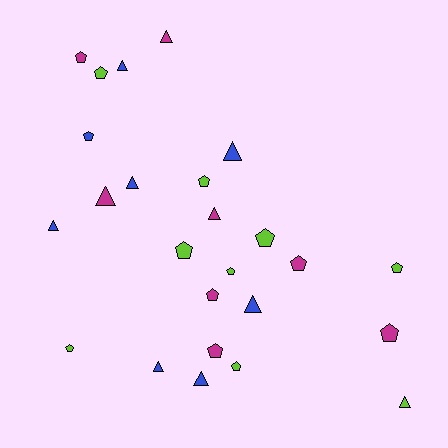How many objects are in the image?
There are 25 objects.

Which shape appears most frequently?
Pentagon, with 14 objects.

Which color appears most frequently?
Lime, with 9 objects.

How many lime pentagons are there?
There are 8 lime pentagons.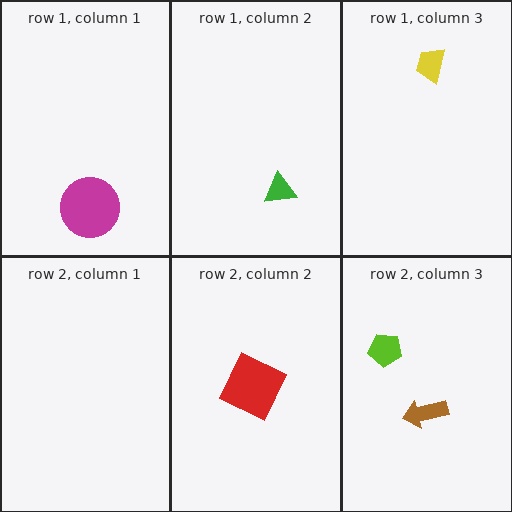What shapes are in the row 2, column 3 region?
The brown arrow, the lime pentagon.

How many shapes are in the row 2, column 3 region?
2.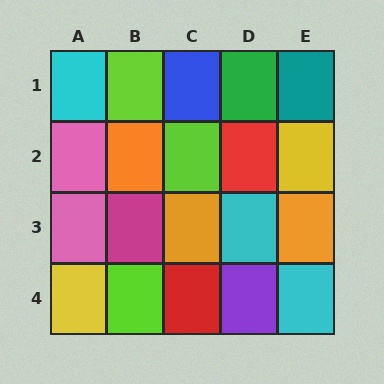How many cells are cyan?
3 cells are cyan.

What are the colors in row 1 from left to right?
Cyan, lime, blue, green, teal.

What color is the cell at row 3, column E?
Orange.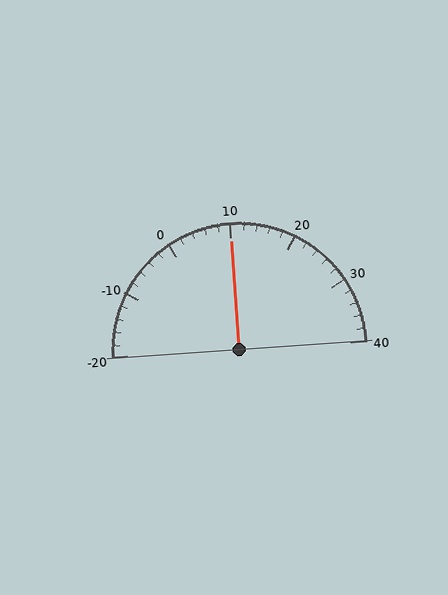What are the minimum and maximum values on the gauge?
The gauge ranges from -20 to 40.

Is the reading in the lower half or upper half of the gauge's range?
The reading is in the upper half of the range (-20 to 40).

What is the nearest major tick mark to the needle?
The nearest major tick mark is 10.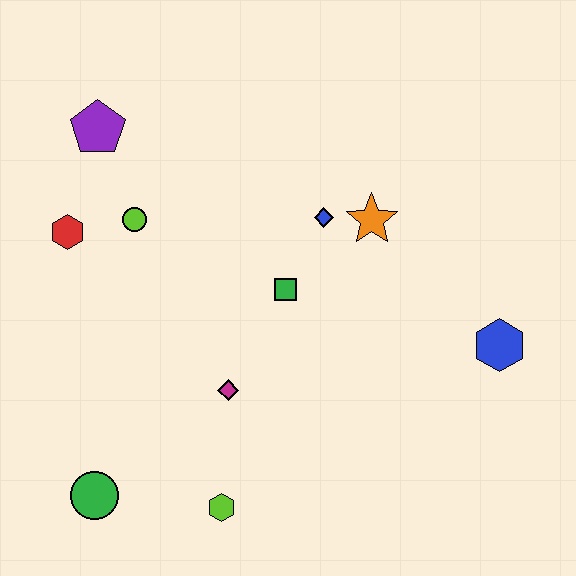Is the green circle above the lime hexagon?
Yes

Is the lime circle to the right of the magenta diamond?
No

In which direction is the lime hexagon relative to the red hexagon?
The lime hexagon is below the red hexagon.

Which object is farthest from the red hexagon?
The blue hexagon is farthest from the red hexagon.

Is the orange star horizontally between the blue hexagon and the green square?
Yes